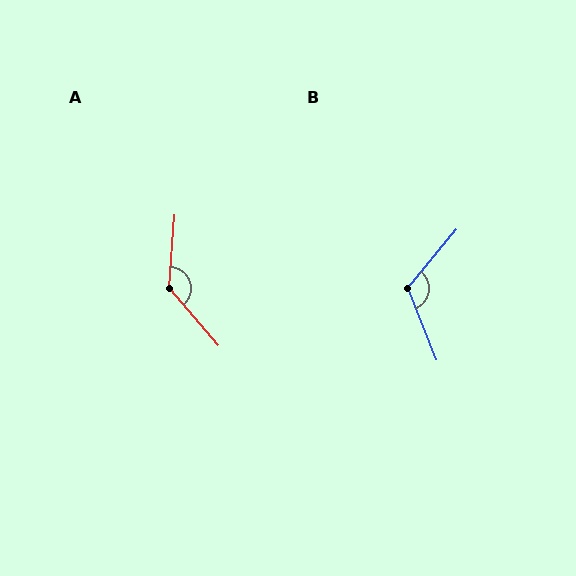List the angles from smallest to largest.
B (118°), A (135°).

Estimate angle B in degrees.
Approximately 118 degrees.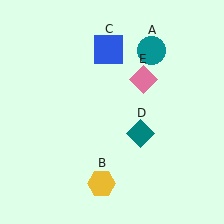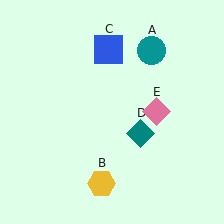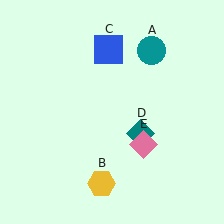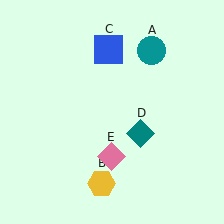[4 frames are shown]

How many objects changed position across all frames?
1 object changed position: pink diamond (object E).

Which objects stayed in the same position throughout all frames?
Teal circle (object A) and yellow hexagon (object B) and blue square (object C) and teal diamond (object D) remained stationary.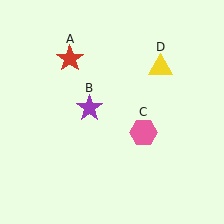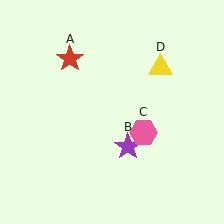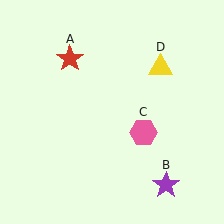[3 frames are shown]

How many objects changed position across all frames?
1 object changed position: purple star (object B).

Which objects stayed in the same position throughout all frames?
Red star (object A) and pink hexagon (object C) and yellow triangle (object D) remained stationary.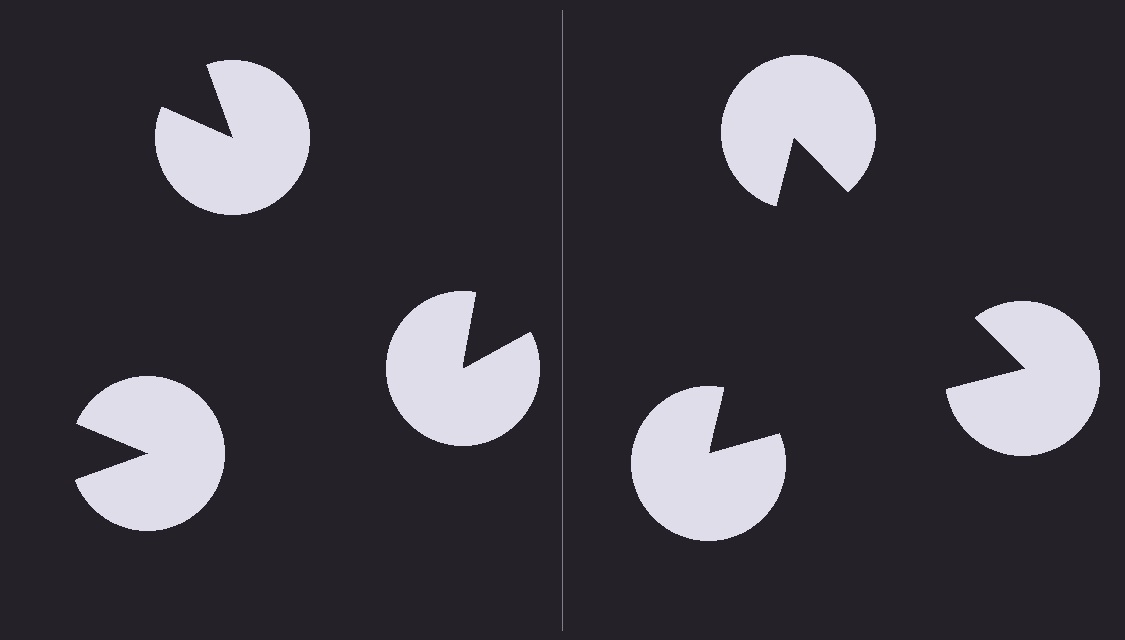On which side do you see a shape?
An illusory triangle appears on the right side. On the left side the wedge cuts are rotated, so no coherent shape forms.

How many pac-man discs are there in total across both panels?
6 — 3 on each side.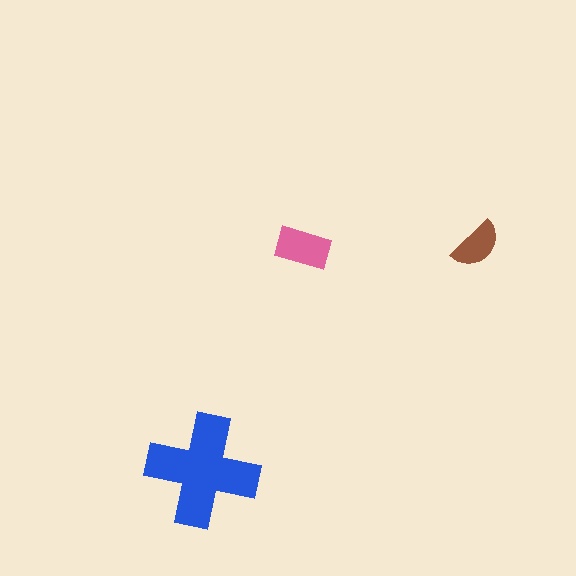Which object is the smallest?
The brown semicircle.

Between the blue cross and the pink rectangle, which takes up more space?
The blue cross.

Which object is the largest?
The blue cross.